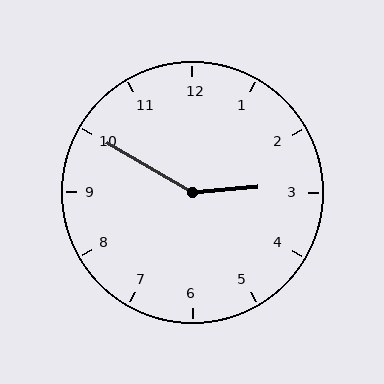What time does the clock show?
2:50.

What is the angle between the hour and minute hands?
Approximately 145 degrees.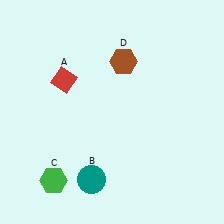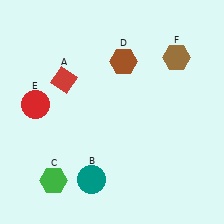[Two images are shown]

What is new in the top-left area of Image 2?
A red circle (E) was added in the top-left area of Image 2.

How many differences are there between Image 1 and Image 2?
There are 2 differences between the two images.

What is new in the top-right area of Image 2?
A brown hexagon (F) was added in the top-right area of Image 2.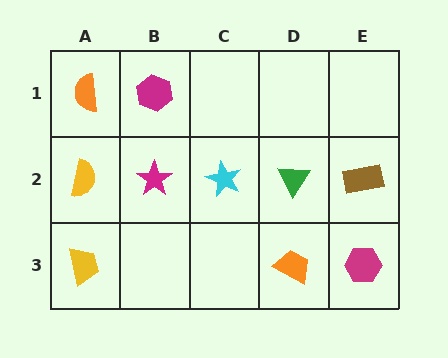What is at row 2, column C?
A cyan star.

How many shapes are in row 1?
2 shapes.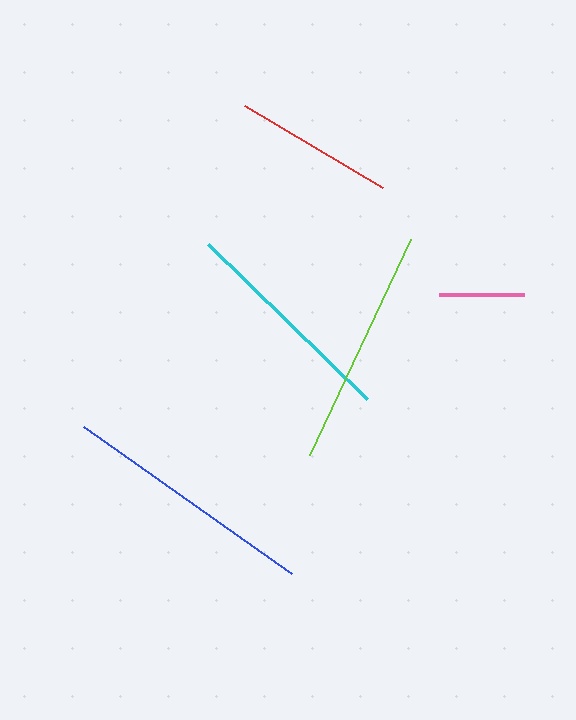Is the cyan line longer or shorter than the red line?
The cyan line is longer than the red line.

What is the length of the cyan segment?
The cyan segment is approximately 222 pixels long.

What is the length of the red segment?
The red segment is approximately 160 pixels long.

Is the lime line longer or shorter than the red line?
The lime line is longer than the red line.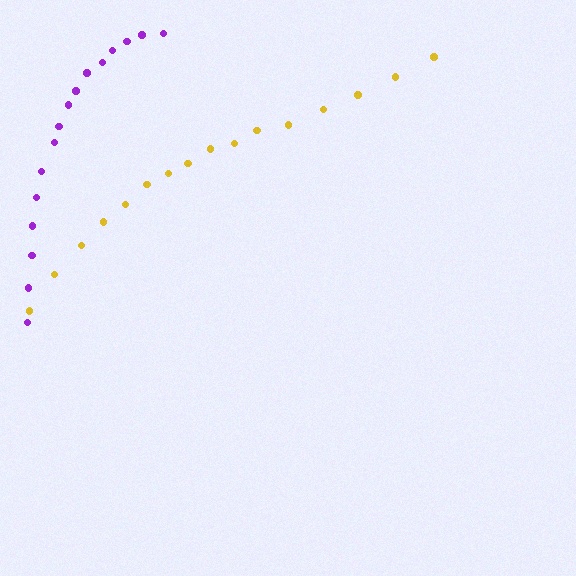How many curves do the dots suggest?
There are 2 distinct paths.